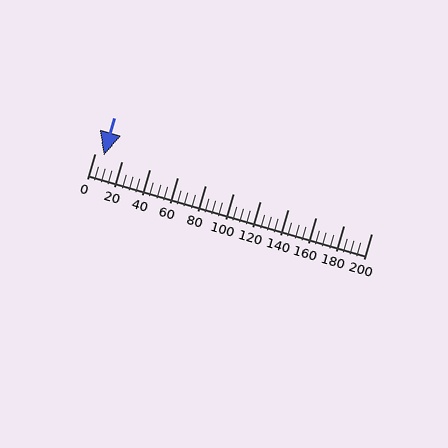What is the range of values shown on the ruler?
The ruler shows values from 0 to 200.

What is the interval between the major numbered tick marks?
The major tick marks are spaced 20 units apart.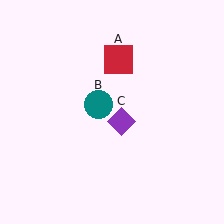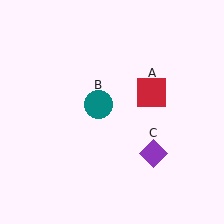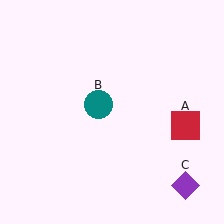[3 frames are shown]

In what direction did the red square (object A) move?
The red square (object A) moved down and to the right.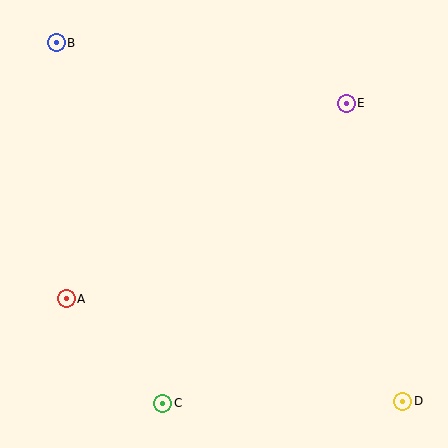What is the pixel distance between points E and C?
The distance between E and C is 352 pixels.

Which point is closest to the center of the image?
Point E at (346, 103) is closest to the center.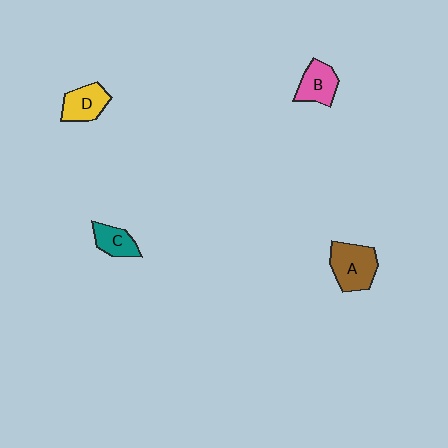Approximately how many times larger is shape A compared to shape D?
Approximately 1.3 times.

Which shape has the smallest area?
Shape C (teal).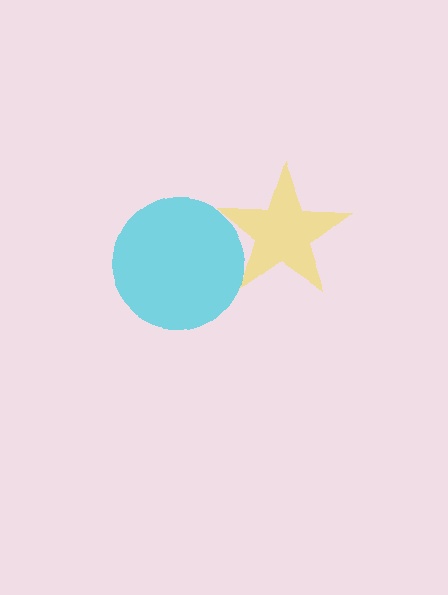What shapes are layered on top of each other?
The layered shapes are: a yellow star, a cyan circle.